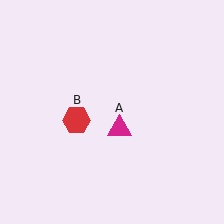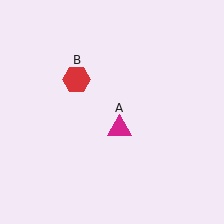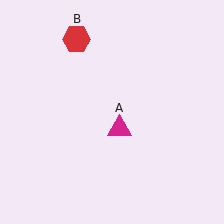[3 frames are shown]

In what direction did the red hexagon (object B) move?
The red hexagon (object B) moved up.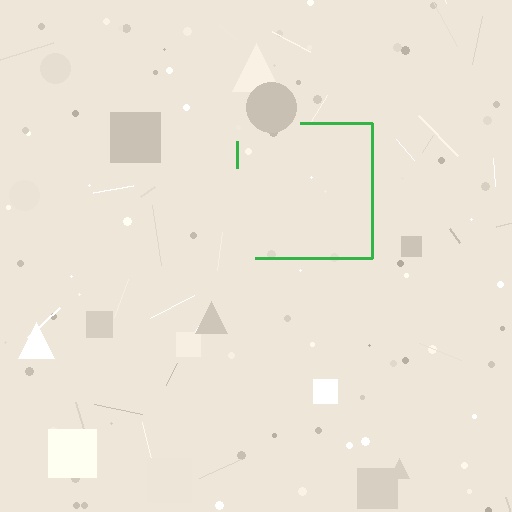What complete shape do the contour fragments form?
The contour fragments form a square.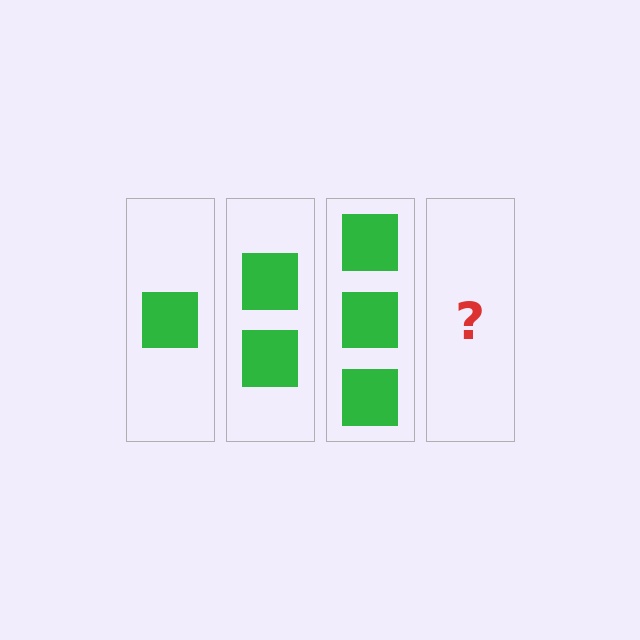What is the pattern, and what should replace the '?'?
The pattern is that each step adds one more square. The '?' should be 4 squares.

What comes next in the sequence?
The next element should be 4 squares.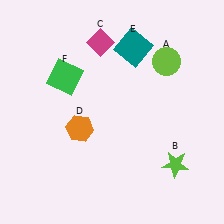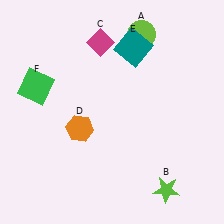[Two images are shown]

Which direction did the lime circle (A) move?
The lime circle (A) moved up.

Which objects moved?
The objects that moved are: the lime circle (A), the lime star (B), the green square (F).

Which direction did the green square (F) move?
The green square (F) moved left.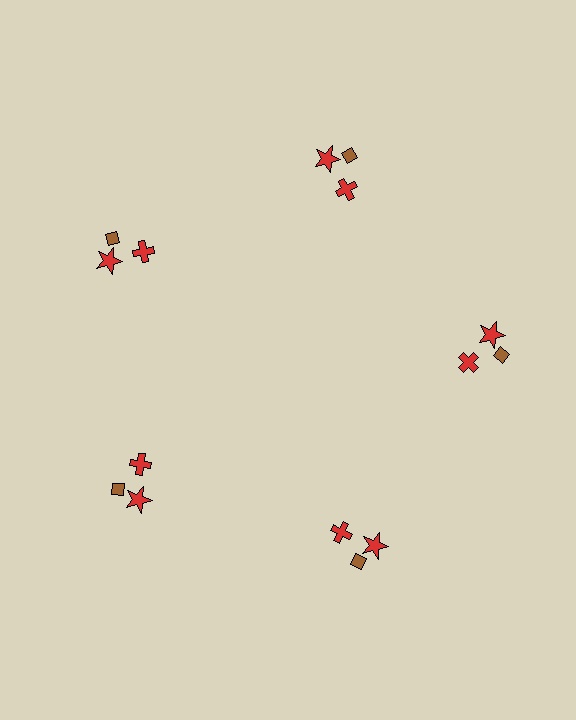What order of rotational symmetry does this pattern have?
This pattern has 5-fold rotational symmetry.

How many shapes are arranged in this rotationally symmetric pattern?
There are 15 shapes, arranged in 5 groups of 3.